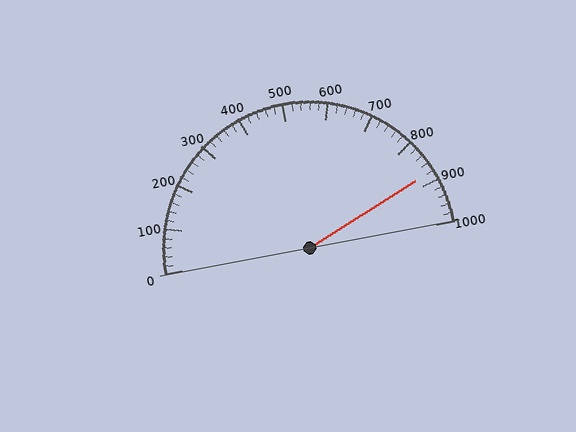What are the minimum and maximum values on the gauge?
The gauge ranges from 0 to 1000.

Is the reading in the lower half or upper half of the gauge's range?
The reading is in the upper half of the range (0 to 1000).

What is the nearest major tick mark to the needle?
The nearest major tick mark is 900.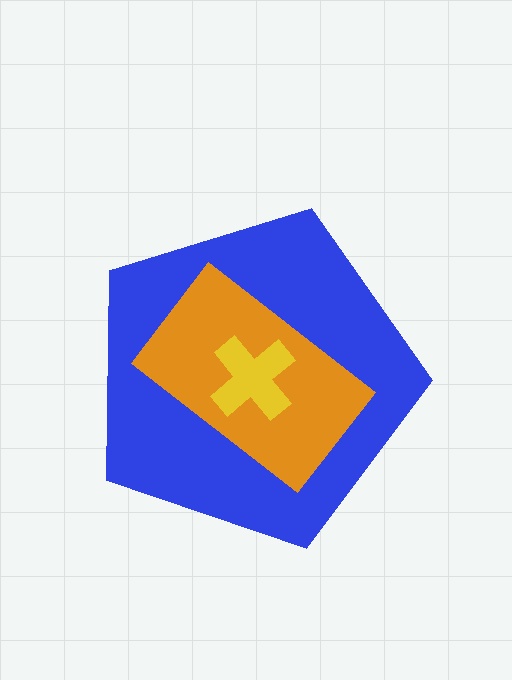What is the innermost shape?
The yellow cross.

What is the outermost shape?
The blue pentagon.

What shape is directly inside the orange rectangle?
The yellow cross.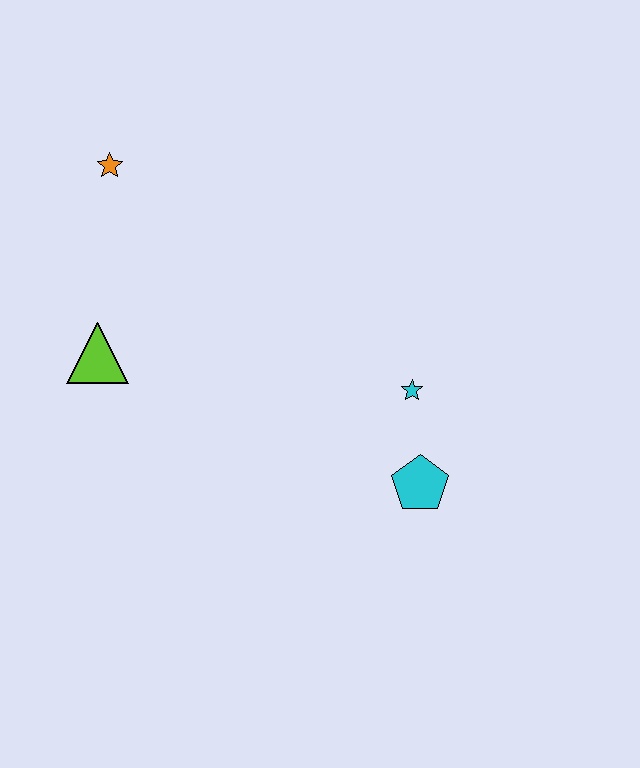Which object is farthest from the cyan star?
The orange star is farthest from the cyan star.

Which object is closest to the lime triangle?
The orange star is closest to the lime triangle.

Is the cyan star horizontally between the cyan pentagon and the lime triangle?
Yes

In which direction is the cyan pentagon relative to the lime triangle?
The cyan pentagon is to the right of the lime triangle.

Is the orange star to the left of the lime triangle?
No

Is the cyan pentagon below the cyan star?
Yes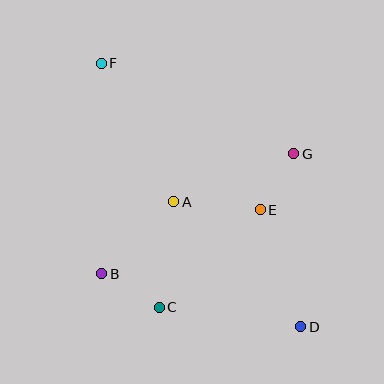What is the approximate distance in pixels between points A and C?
The distance between A and C is approximately 106 pixels.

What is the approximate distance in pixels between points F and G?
The distance between F and G is approximately 213 pixels.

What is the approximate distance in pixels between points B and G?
The distance between B and G is approximately 227 pixels.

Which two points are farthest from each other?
Points D and F are farthest from each other.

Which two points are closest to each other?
Points E and G are closest to each other.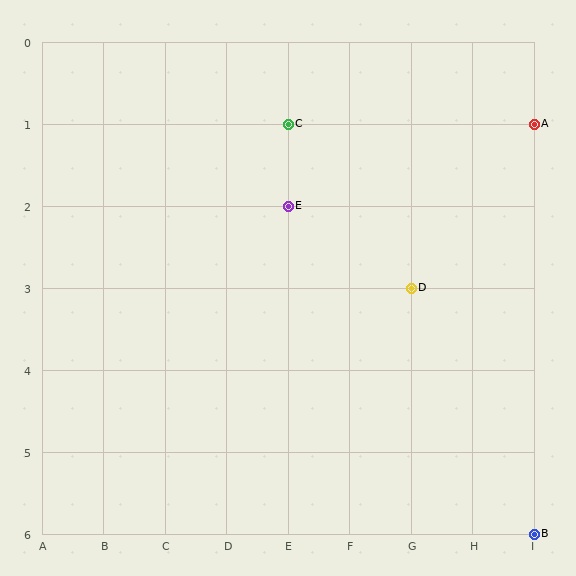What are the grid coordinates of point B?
Point B is at grid coordinates (I, 6).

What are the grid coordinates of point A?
Point A is at grid coordinates (I, 1).